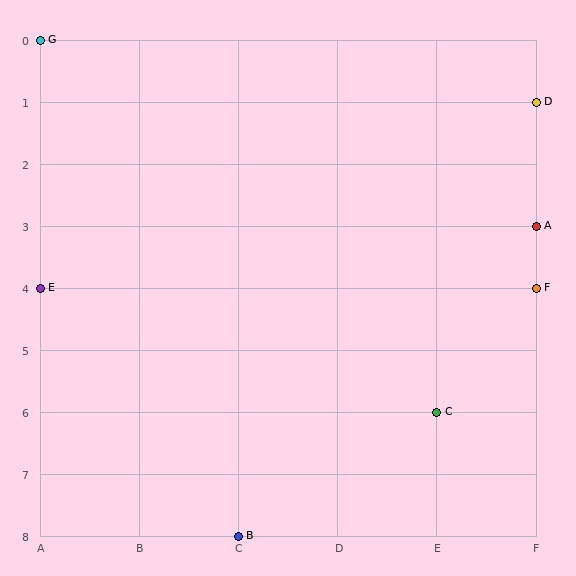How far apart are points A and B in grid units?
Points A and B are 3 columns and 5 rows apart (about 5.8 grid units diagonally).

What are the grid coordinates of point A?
Point A is at grid coordinates (F, 3).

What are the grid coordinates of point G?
Point G is at grid coordinates (A, 0).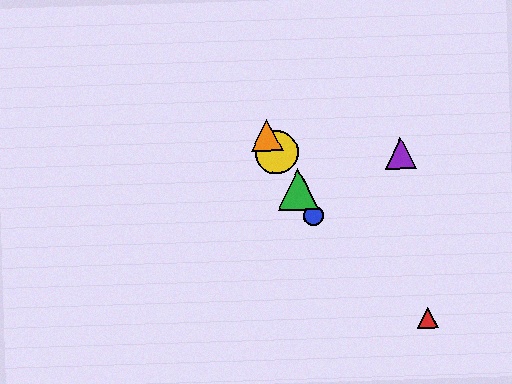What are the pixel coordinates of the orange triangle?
The orange triangle is at (267, 135).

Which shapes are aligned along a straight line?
The blue circle, the green triangle, the yellow circle, the orange triangle are aligned along a straight line.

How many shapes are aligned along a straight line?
4 shapes (the blue circle, the green triangle, the yellow circle, the orange triangle) are aligned along a straight line.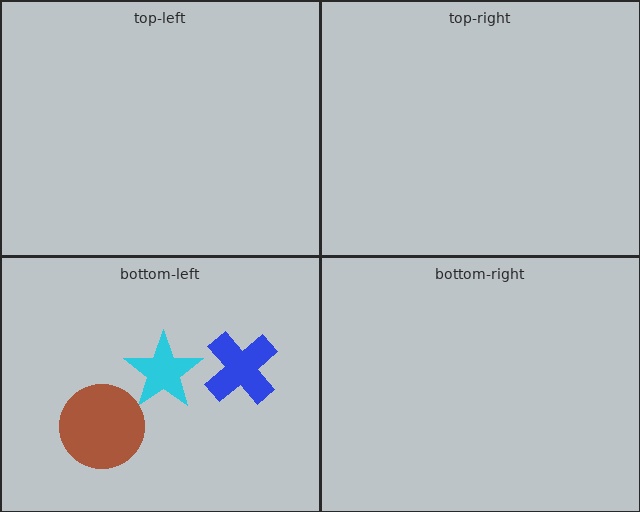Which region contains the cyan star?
The bottom-left region.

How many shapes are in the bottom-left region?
3.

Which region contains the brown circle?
The bottom-left region.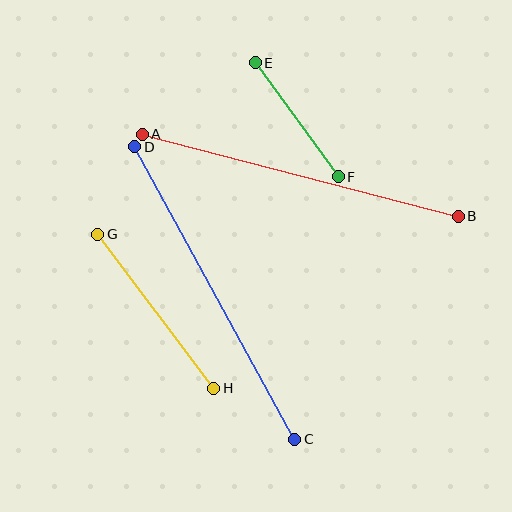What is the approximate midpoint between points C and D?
The midpoint is at approximately (215, 293) pixels.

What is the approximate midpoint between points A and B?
The midpoint is at approximately (300, 175) pixels.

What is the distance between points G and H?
The distance is approximately 193 pixels.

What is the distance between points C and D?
The distance is approximately 333 pixels.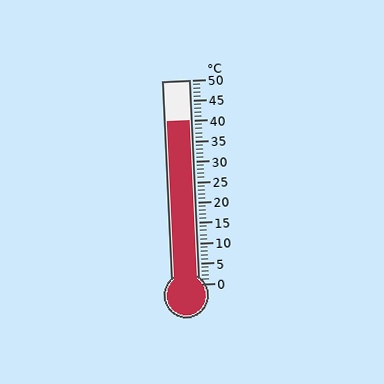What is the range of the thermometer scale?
The thermometer scale ranges from 0°C to 50°C.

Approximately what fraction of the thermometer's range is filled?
The thermometer is filled to approximately 80% of its range.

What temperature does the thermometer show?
The thermometer shows approximately 40°C.